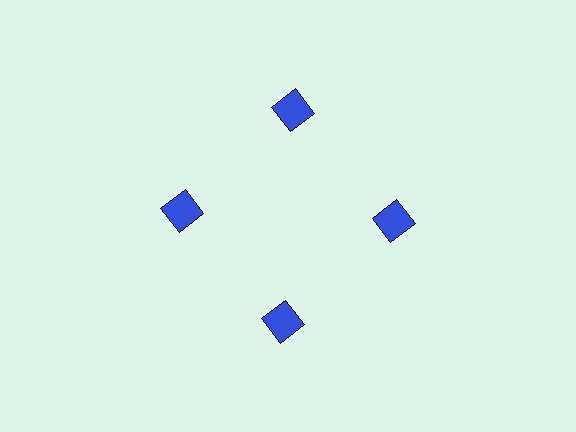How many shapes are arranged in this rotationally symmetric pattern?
There are 4 shapes, arranged in 4 groups of 1.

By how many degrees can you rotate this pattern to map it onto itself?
The pattern maps onto itself every 90 degrees of rotation.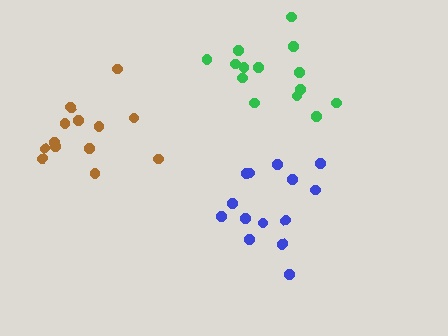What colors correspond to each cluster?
The clusters are colored: blue, green, brown.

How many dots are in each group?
Group 1: 14 dots, Group 2: 14 dots, Group 3: 13 dots (41 total).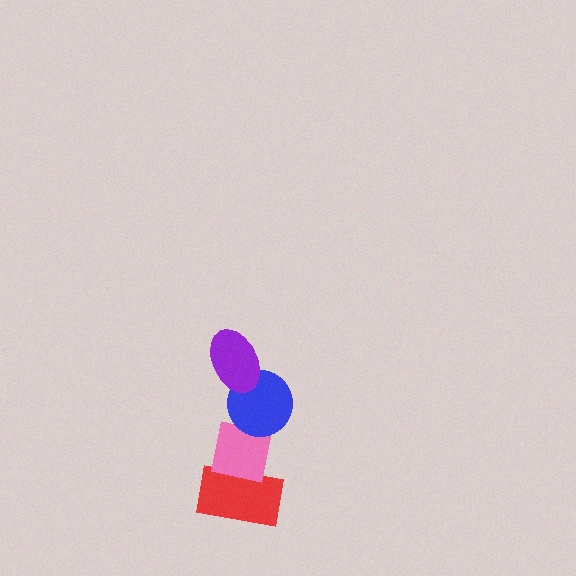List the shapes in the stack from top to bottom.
From top to bottom: the purple ellipse, the blue circle, the pink square, the red rectangle.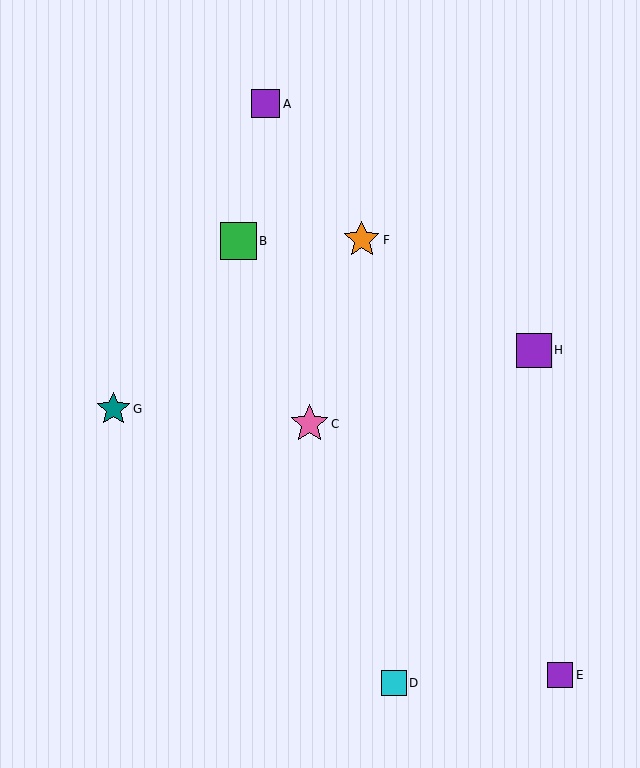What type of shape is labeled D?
Shape D is a cyan square.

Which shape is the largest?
The pink star (labeled C) is the largest.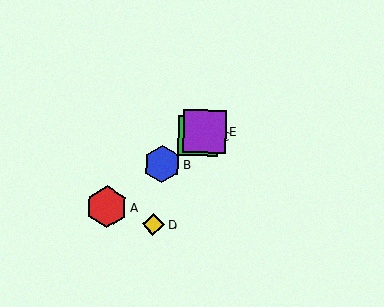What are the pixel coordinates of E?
Object E is at (204, 131).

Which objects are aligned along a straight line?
Objects A, B, C, E are aligned along a straight line.